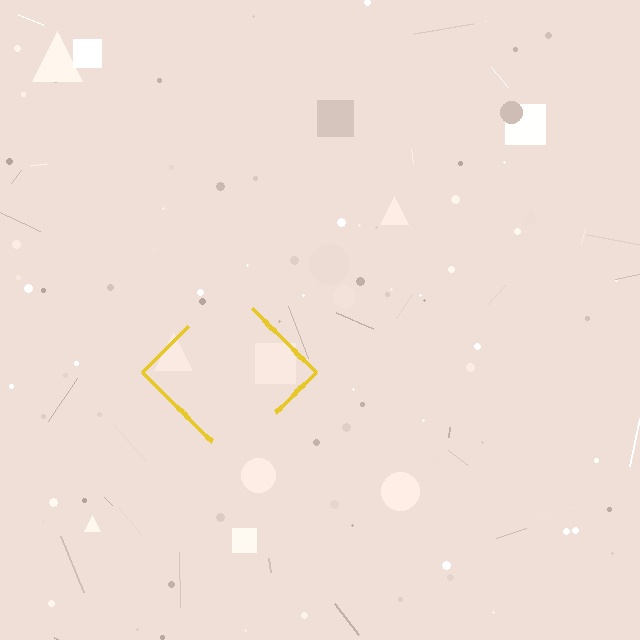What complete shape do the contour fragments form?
The contour fragments form a diamond.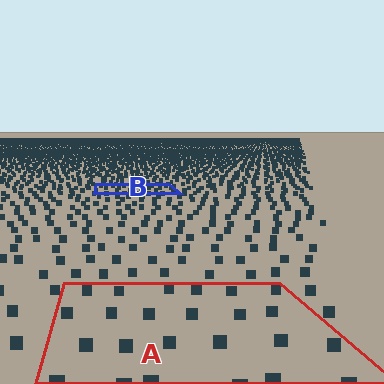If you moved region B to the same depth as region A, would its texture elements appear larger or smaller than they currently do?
They would appear larger. At a closer depth, the same texture elements are projected at a bigger on-screen size.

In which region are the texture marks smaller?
The texture marks are smaller in region B, because it is farther away.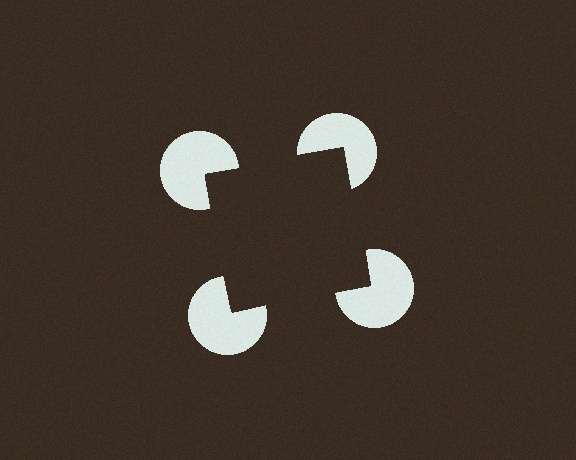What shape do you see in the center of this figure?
An illusory square — its edges are inferred from the aligned wedge cuts in the pac-man discs, not physically drawn.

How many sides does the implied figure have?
4 sides.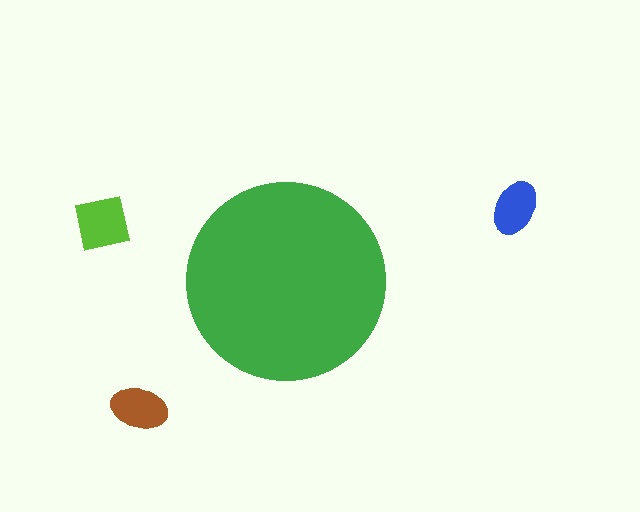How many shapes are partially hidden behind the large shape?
0 shapes are partially hidden.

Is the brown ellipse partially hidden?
No, the brown ellipse is fully visible.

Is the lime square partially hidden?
No, the lime square is fully visible.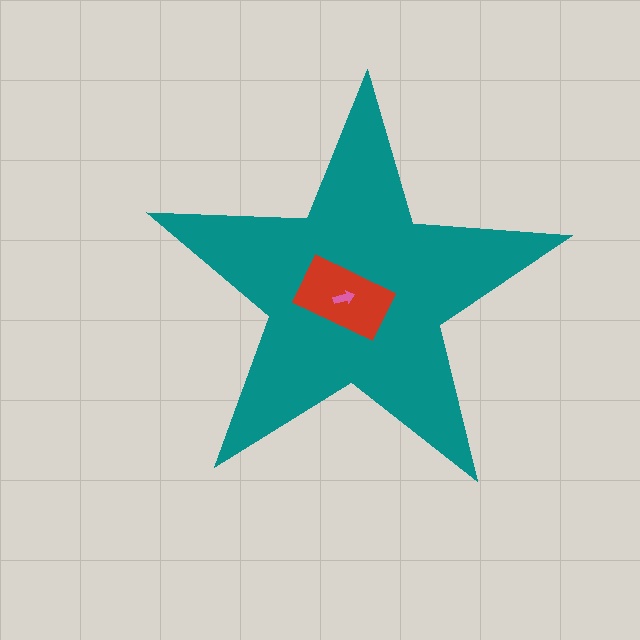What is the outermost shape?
The teal star.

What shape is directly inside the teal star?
The red rectangle.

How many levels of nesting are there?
3.